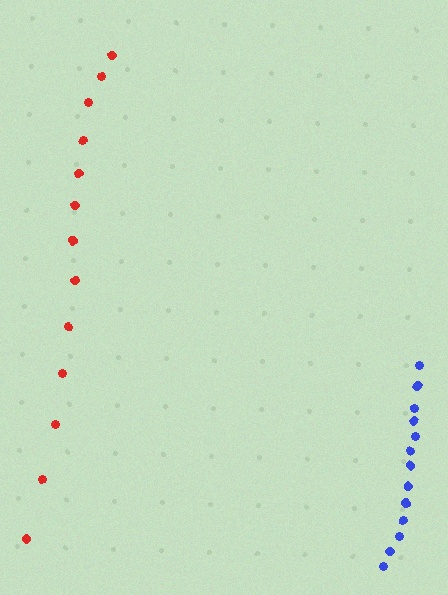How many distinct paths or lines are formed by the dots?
There are 2 distinct paths.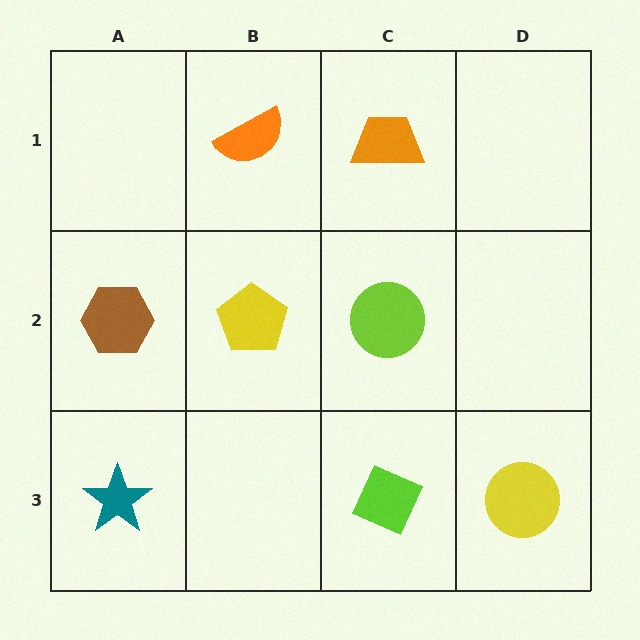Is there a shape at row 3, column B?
No, that cell is empty.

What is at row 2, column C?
A lime circle.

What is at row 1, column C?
An orange trapezoid.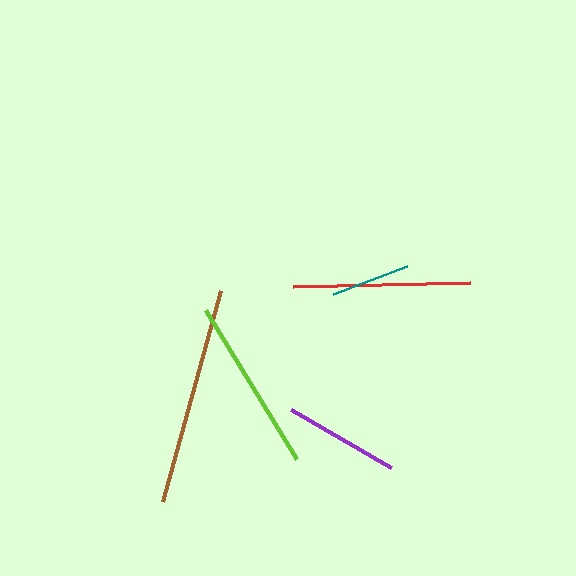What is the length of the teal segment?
The teal segment is approximately 79 pixels long.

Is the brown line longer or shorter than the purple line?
The brown line is longer than the purple line.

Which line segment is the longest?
The brown line is the longest at approximately 219 pixels.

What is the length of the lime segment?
The lime segment is approximately 175 pixels long.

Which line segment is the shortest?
The teal line is the shortest at approximately 79 pixels.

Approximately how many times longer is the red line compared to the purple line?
The red line is approximately 1.5 times the length of the purple line.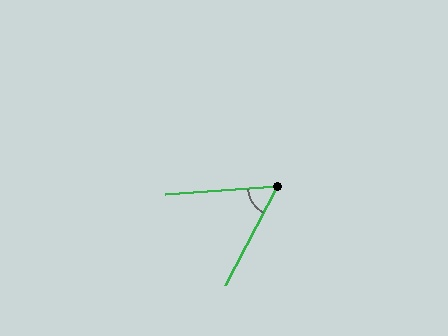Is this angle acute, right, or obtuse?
It is acute.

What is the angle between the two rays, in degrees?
Approximately 58 degrees.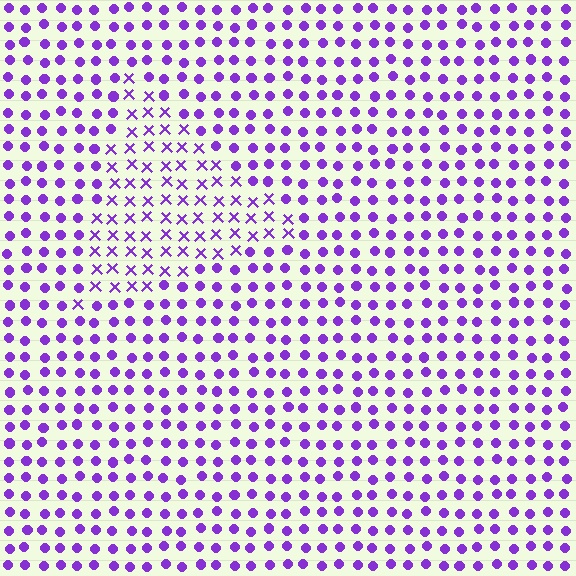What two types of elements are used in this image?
The image uses X marks inside the triangle region and circles outside it.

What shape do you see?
I see a triangle.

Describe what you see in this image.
The image is filled with small purple elements arranged in a uniform grid. A triangle-shaped region contains X marks, while the surrounding area contains circles. The boundary is defined purely by the change in element shape.